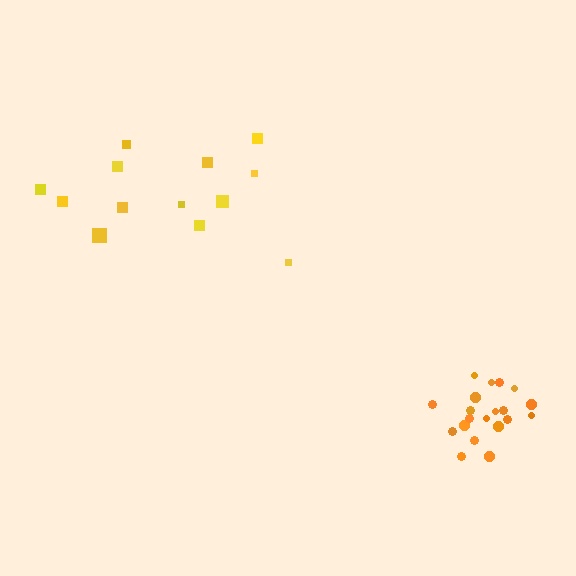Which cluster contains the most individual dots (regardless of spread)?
Orange (20).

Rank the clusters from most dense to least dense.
orange, yellow.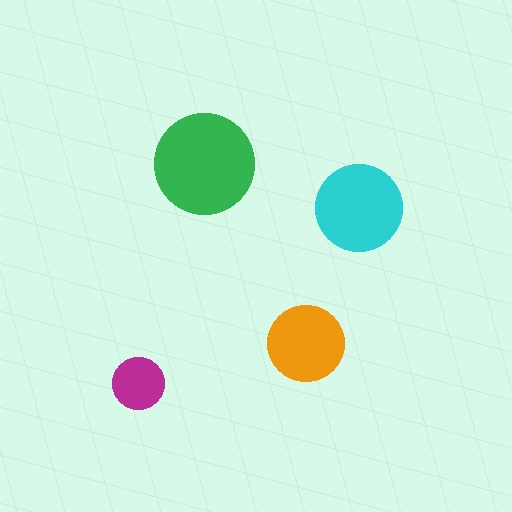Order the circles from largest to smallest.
the green one, the cyan one, the orange one, the magenta one.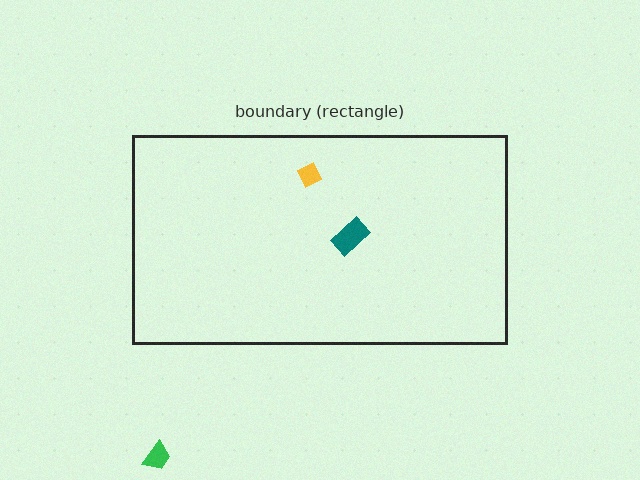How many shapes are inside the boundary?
2 inside, 1 outside.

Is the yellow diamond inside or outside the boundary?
Inside.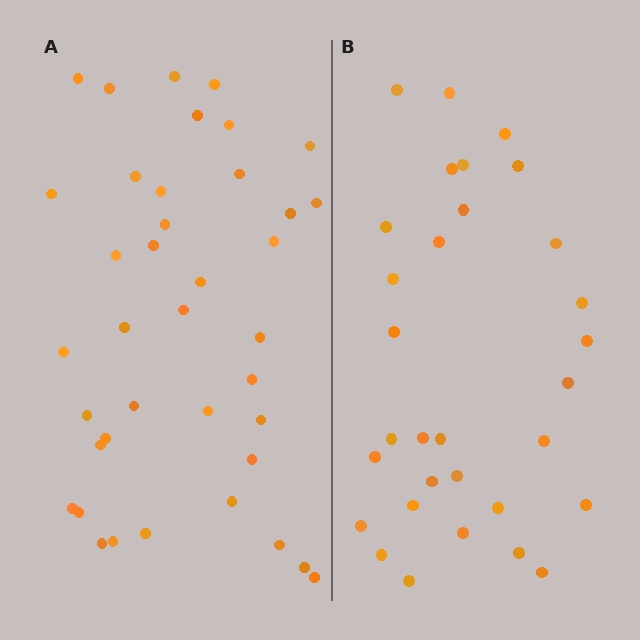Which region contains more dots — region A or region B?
Region A (the left region) has more dots.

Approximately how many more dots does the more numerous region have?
Region A has roughly 8 or so more dots than region B.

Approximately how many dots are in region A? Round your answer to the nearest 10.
About 40 dots. (The exact count is 39, which rounds to 40.)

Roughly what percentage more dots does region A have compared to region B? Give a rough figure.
About 25% more.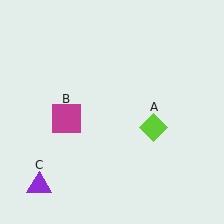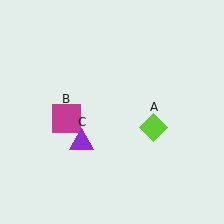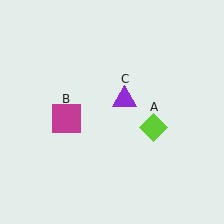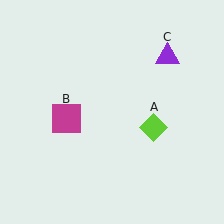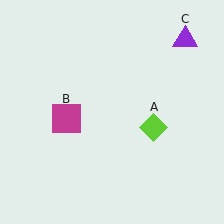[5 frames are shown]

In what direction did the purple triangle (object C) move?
The purple triangle (object C) moved up and to the right.